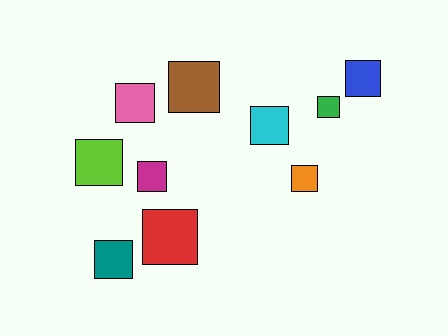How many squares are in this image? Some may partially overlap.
There are 10 squares.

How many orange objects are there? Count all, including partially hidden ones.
There is 1 orange object.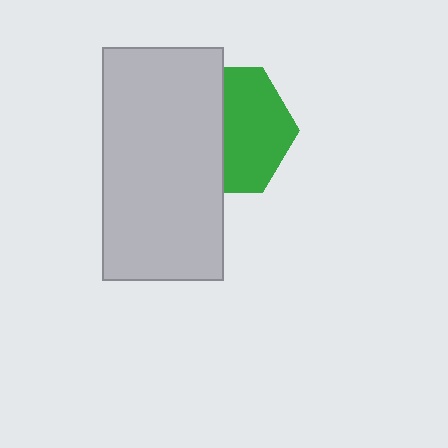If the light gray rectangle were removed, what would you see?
You would see the complete green hexagon.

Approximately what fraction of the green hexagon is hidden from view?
Roughly 47% of the green hexagon is hidden behind the light gray rectangle.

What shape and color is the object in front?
The object in front is a light gray rectangle.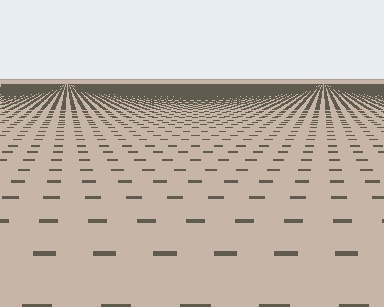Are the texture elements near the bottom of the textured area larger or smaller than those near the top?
Larger. Near the bottom, elements are closer to the viewer and appear at a bigger on-screen size.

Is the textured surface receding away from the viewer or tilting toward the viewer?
The surface is receding away from the viewer. Texture elements get smaller and denser toward the top.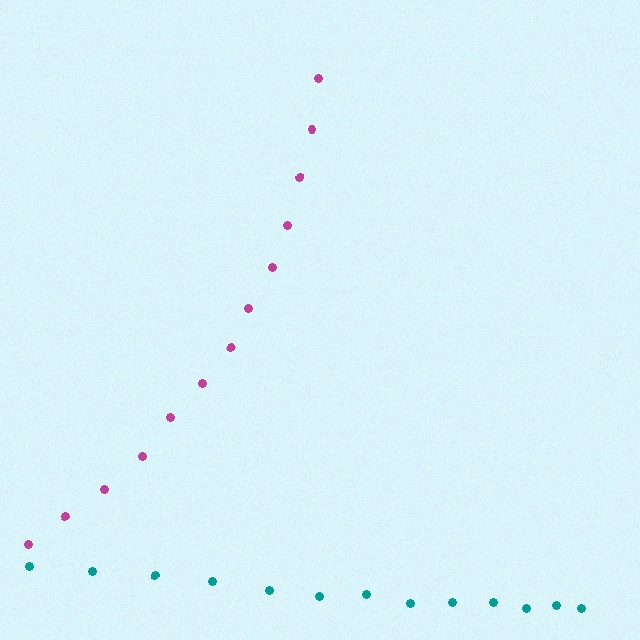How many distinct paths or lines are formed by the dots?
There are 2 distinct paths.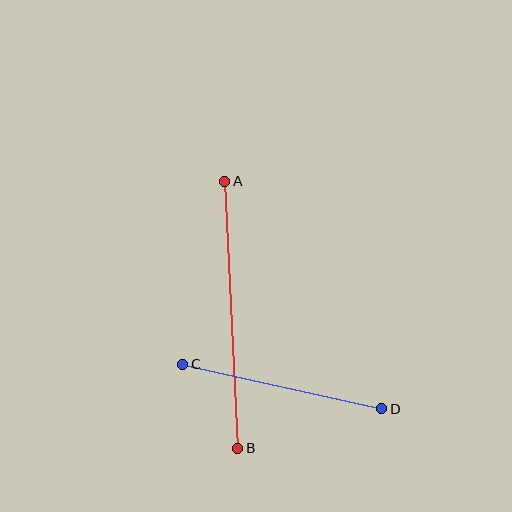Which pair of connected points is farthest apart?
Points A and B are farthest apart.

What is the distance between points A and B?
The distance is approximately 267 pixels.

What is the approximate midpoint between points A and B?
The midpoint is at approximately (231, 315) pixels.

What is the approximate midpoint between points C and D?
The midpoint is at approximately (282, 386) pixels.